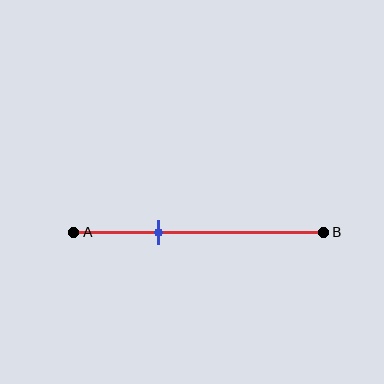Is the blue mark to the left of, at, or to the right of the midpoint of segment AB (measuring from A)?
The blue mark is to the left of the midpoint of segment AB.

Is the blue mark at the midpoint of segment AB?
No, the mark is at about 35% from A, not at the 50% midpoint.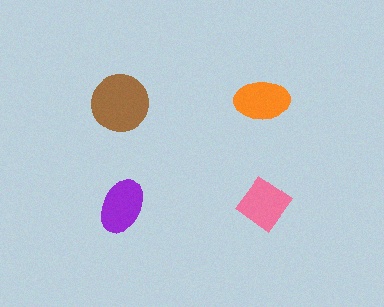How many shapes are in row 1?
2 shapes.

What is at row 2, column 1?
A purple ellipse.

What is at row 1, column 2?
An orange ellipse.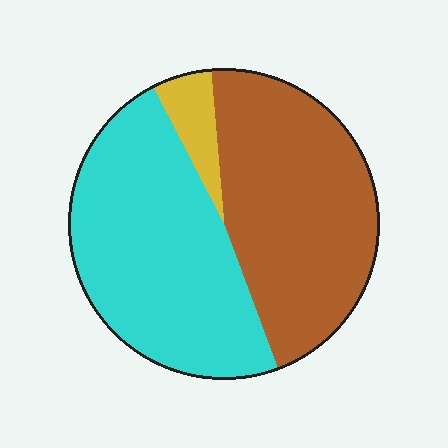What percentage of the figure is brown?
Brown covers around 45% of the figure.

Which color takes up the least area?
Yellow, at roughly 5%.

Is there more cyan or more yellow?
Cyan.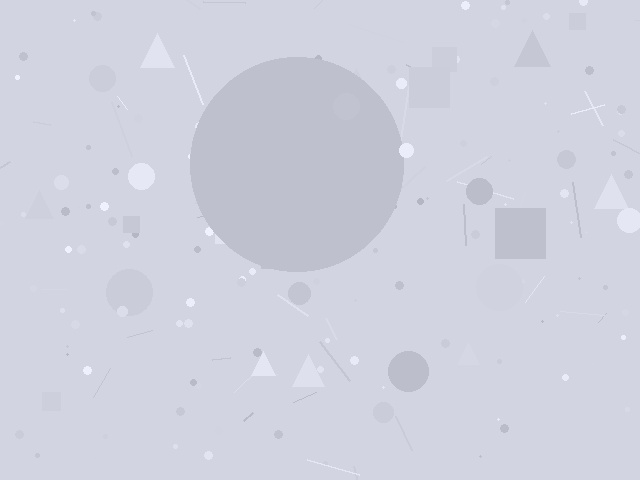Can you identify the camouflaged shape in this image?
The camouflaged shape is a circle.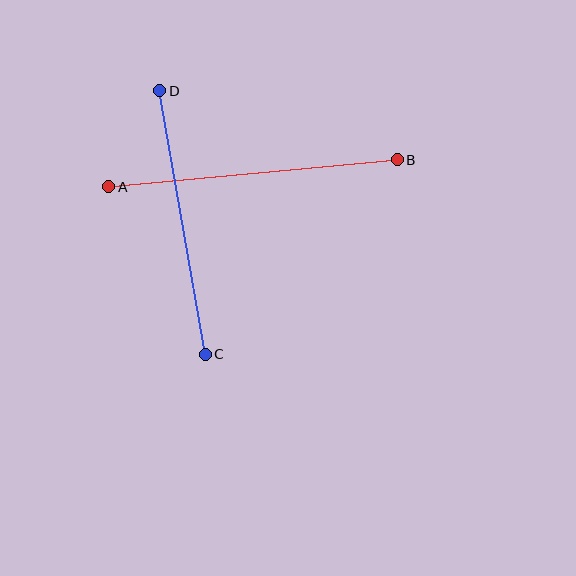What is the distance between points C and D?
The distance is approximately 268 pixels.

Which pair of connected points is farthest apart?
Points A and B are farthest apart.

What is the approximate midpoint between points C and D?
The midpoint is at approximately (182, 223) pixels.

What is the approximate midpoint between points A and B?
The midpoint is at approximately (253, 173) pixels.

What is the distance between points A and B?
The distance is approximately 290 pixels.